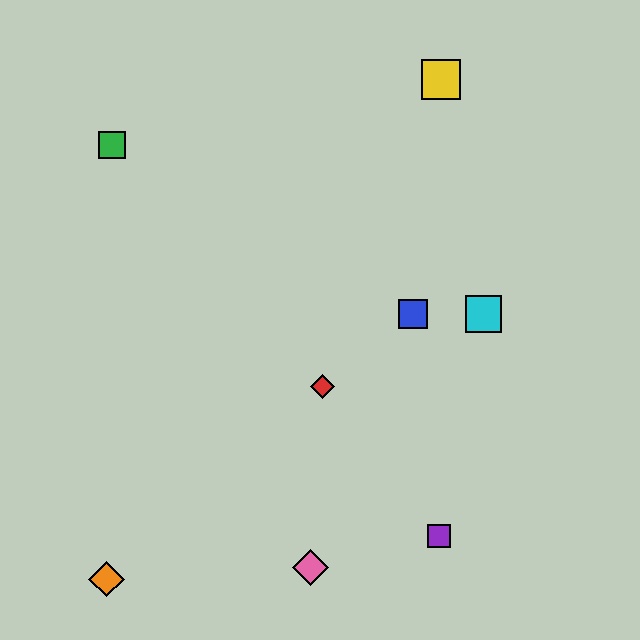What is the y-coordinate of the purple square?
The purple square is at y≈536.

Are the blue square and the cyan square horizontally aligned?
Yes, both are at y≈314.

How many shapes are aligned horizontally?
2 shapes (the blue square, the cyan square) are aligned horizontally.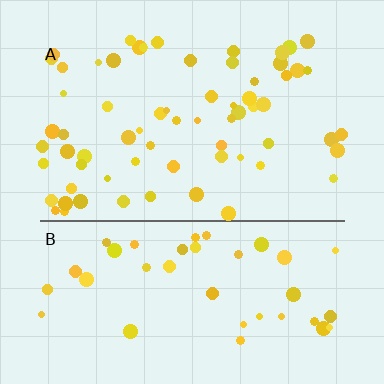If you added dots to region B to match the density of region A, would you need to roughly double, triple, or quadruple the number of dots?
Approximately double.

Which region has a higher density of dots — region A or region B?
A (the top).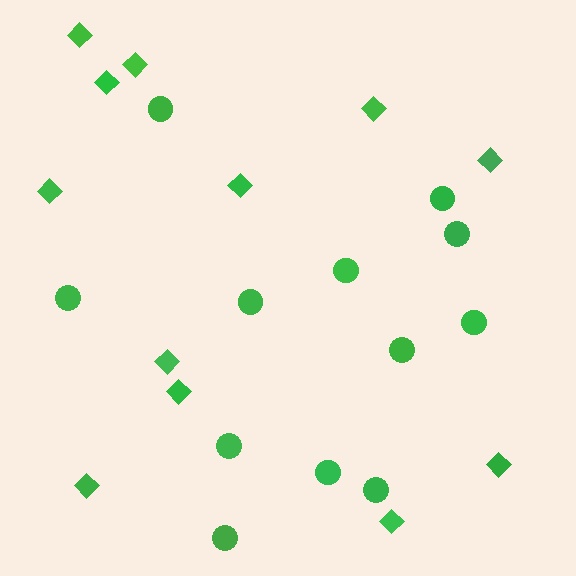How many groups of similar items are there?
There are 2 groups: one group of circles (12) and one group of diamonds (12).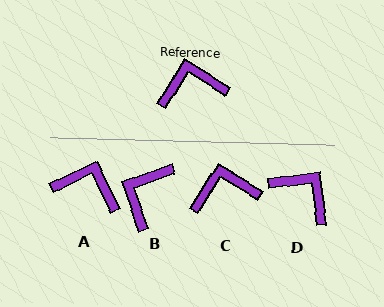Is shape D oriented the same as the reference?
No, it is off by about 50 degrees.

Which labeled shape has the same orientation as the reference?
C.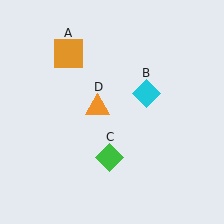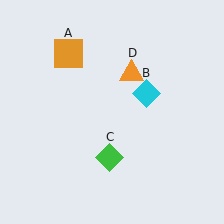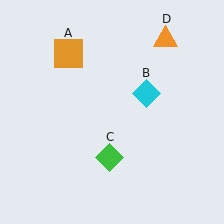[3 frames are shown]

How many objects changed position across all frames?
1 object changed position: orange triangle (object D).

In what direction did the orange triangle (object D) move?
The orange triangle (object D) moved up and to the right.